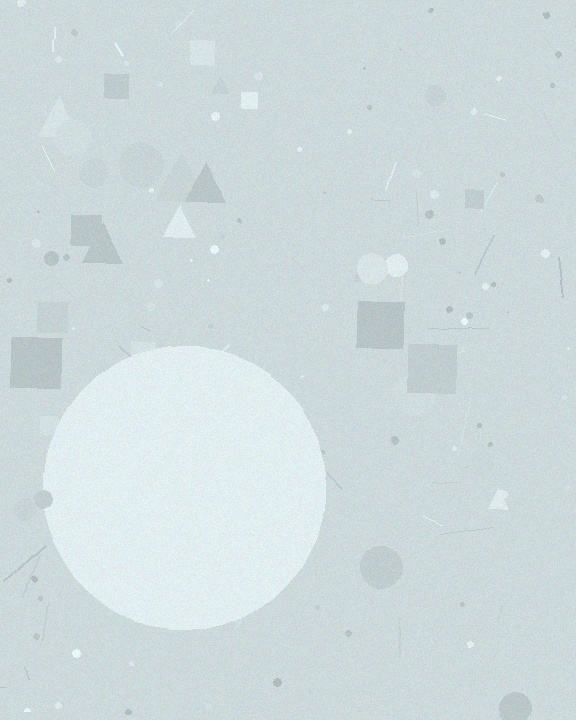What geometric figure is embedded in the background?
A circle is embedded in the background.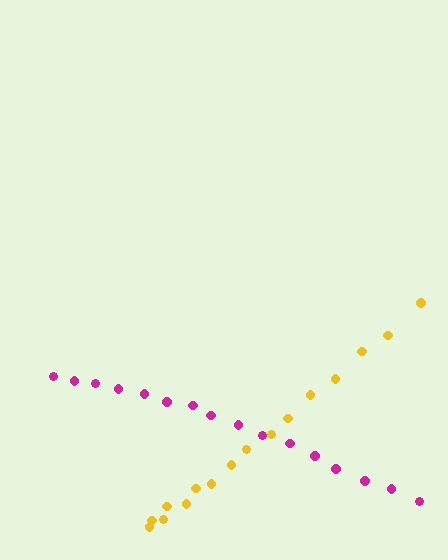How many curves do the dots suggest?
There are 2 distinct paths.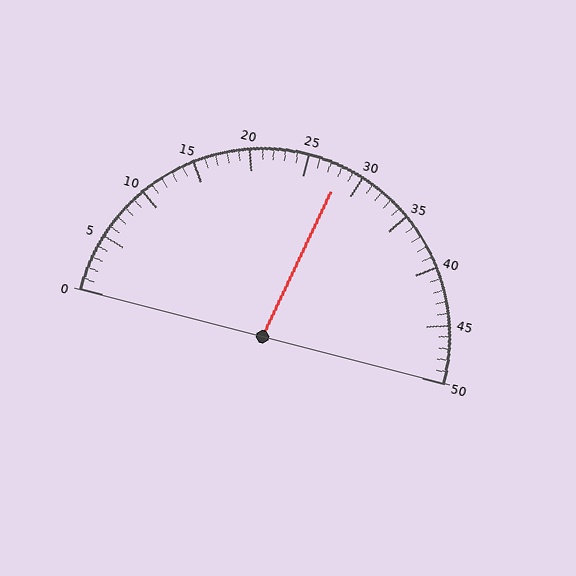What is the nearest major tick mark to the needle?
The nearest major tick mark is 30.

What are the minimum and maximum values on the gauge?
The gauge ranges from 0 to 50.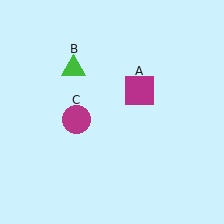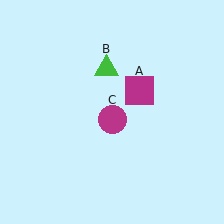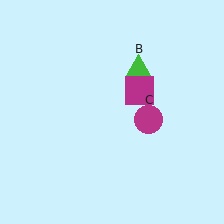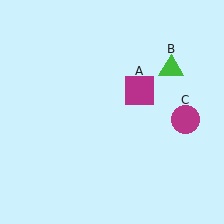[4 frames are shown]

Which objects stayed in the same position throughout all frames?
Magenta square (object A) remained stationary.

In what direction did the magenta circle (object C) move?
The magenta circle (object C) moved right.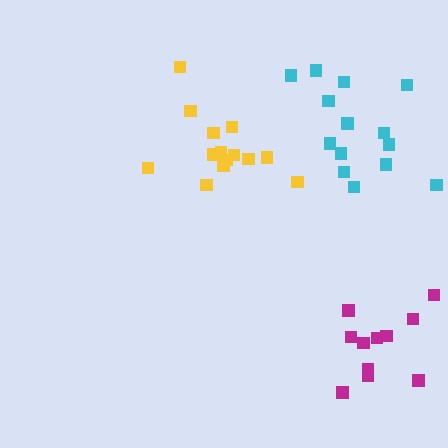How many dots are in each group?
Group 1: 14 dots, Group 2: 14 dots, Group 3: 11 dots (39 total).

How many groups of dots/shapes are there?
There are 3 groups.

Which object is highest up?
The cyan cluster is topmost.